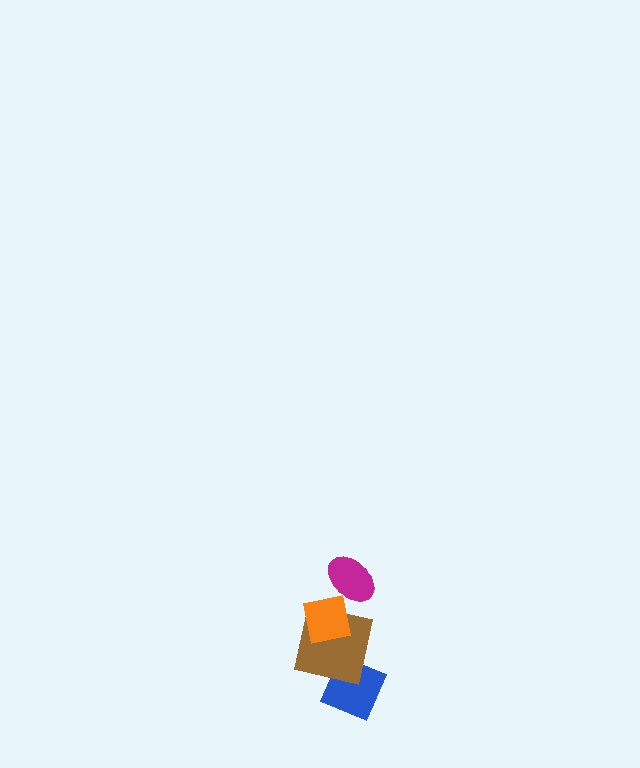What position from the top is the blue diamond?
The blue diamond is 4th from the top.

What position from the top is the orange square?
The orange square is 2nd from the top.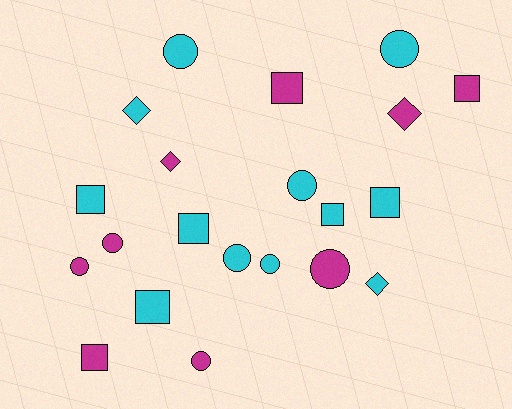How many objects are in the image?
There are 21 objects.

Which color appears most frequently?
Cyan, with 12 objects.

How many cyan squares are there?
There are 5 cyan squares.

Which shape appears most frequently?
Circle, with 9 objects.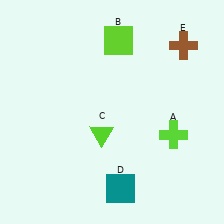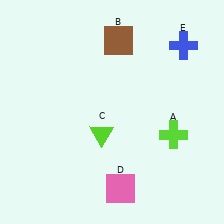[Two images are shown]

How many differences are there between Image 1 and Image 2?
There are 3 differences between the two images.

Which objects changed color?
B changed from lime to brown. D changed from teal to pink. E changed from brown to blue.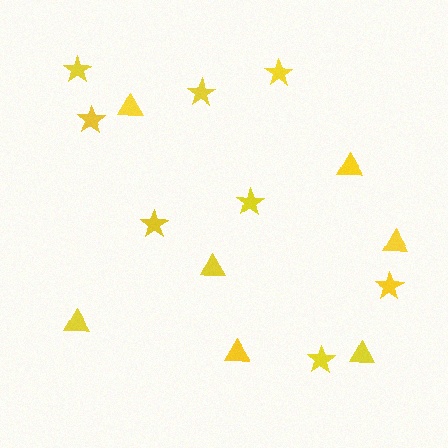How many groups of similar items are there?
There are 2 groups: one group of triangles (7) and one group of stars (8).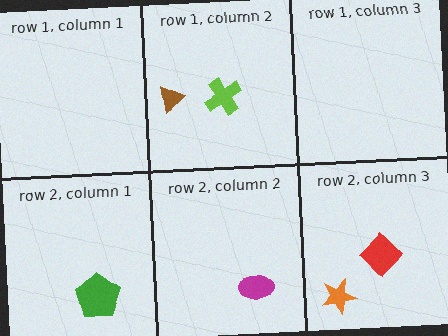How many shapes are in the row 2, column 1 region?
1.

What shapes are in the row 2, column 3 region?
The red diamond, the orange star.